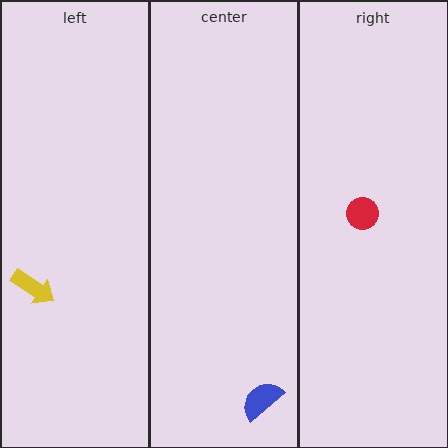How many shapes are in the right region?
1.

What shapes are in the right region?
The red circle.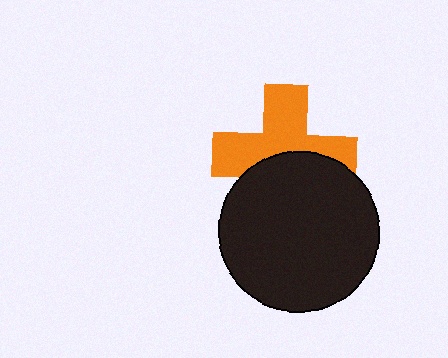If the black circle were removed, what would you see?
You would see the complete orange cross.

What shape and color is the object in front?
The object in front is a black circle.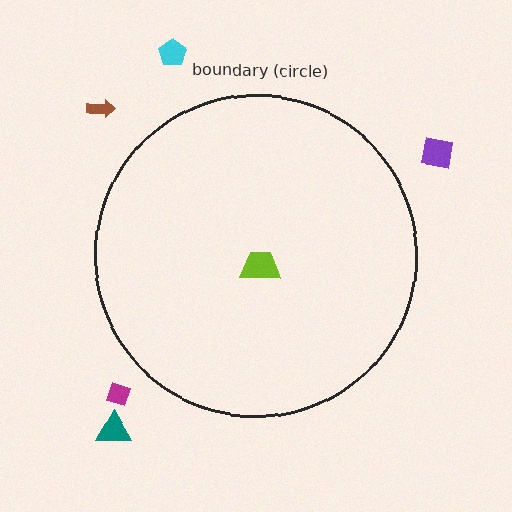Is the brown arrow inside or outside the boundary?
Outside.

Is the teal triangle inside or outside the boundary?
Outside.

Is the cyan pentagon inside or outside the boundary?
Outside.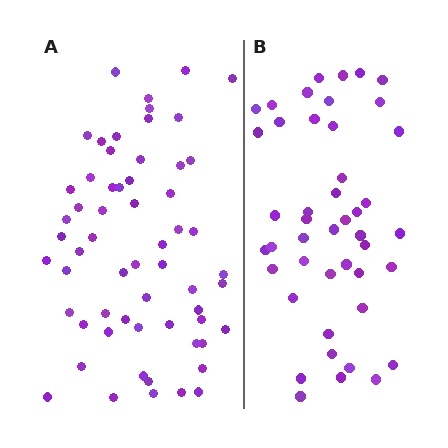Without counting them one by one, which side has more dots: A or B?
Region A (the left region) has more dots.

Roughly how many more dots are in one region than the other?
Region A has approximately 15 more dots than region B.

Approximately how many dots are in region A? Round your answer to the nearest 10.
About 60 dots.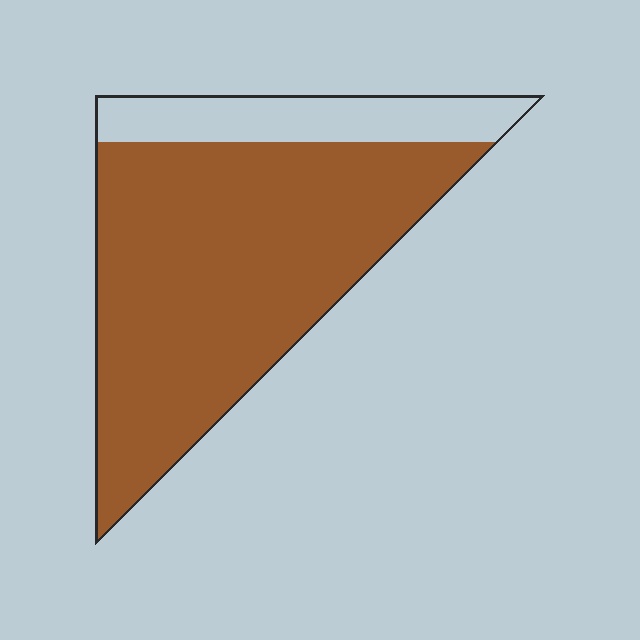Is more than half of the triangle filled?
Yes.